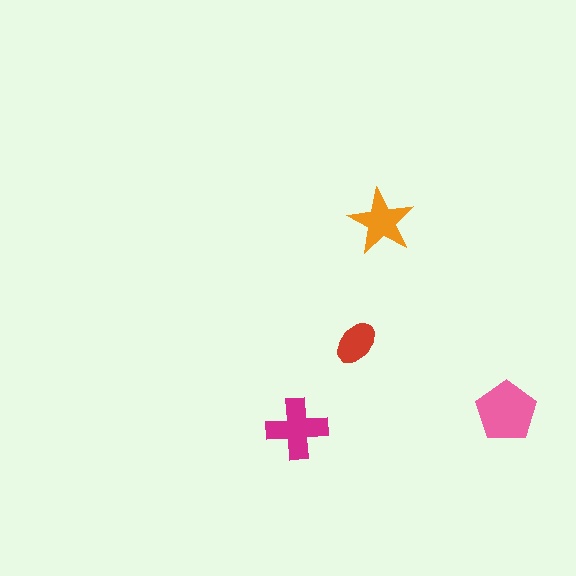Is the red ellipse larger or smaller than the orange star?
Smaller.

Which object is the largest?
The pink pentagon.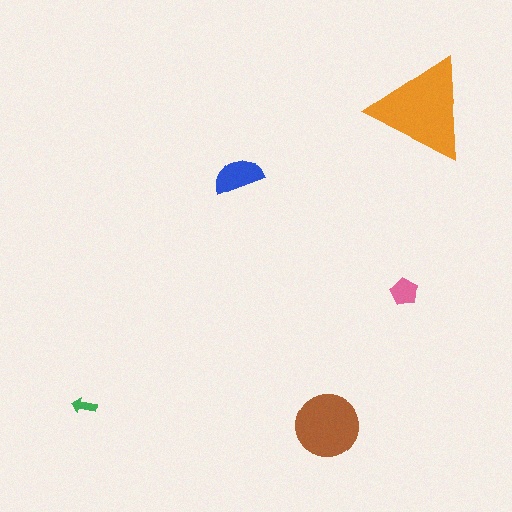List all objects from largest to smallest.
The orange triangle, the brown circle, the blue semicircle, the pink pentagon, the green arrow.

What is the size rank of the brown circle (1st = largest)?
2nd.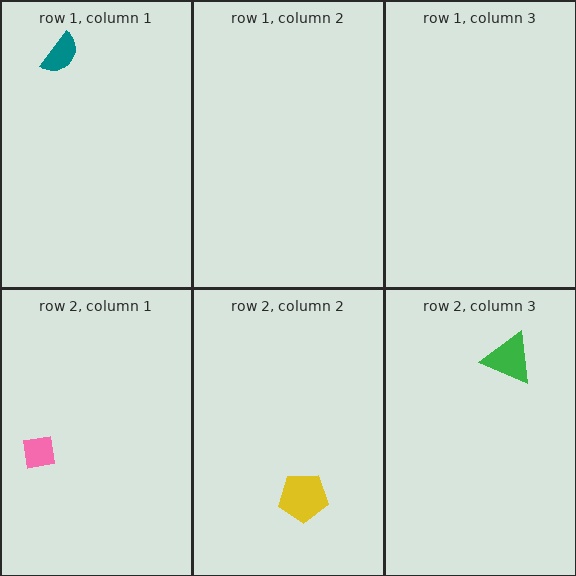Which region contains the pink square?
The row 2, column 1 region.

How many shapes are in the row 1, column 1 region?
1.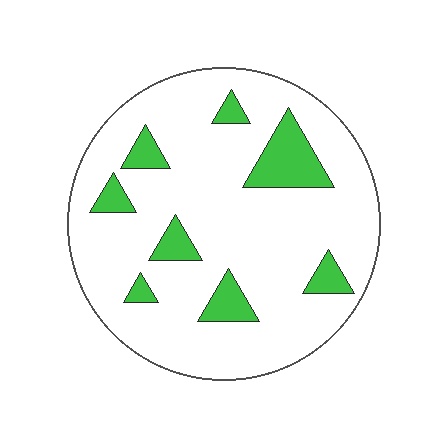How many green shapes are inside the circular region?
8.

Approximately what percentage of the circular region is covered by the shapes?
Approximately 15%.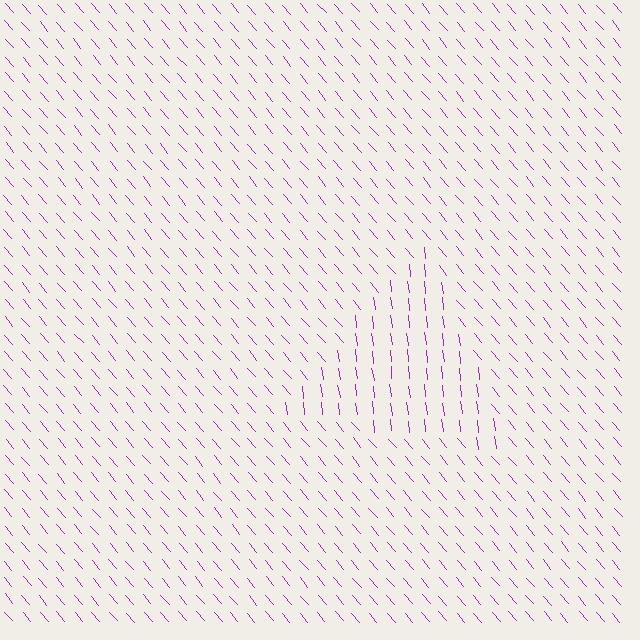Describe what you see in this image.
The image is filled with small purple line segments. A triangle region in the image has lines oriented differently from the surrounding lines, creating a visible texture boundary.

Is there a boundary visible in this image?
Yes, there is a texture boundary formed by a change in line orientation.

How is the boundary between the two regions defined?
The boundary is defined purely by a change in line orientation (approximately 33 degrees difference). All lines are the same color and thickness.